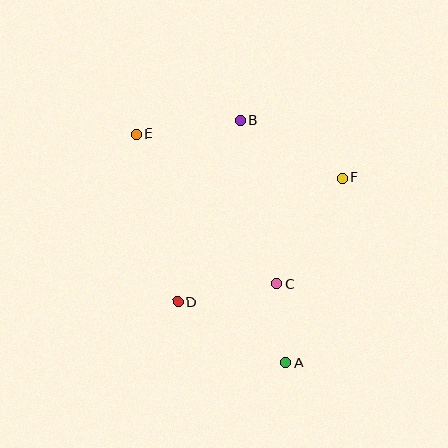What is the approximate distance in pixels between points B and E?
The distance between B and E is approximately 105 pixels.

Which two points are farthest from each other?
Points A and E are farthest from each other.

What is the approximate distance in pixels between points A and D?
The distance between A and D is approximately 124 pixels.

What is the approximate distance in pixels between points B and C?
The distance between B and C is approximately 167 pixels.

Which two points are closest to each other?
Points A and C are closest to each other.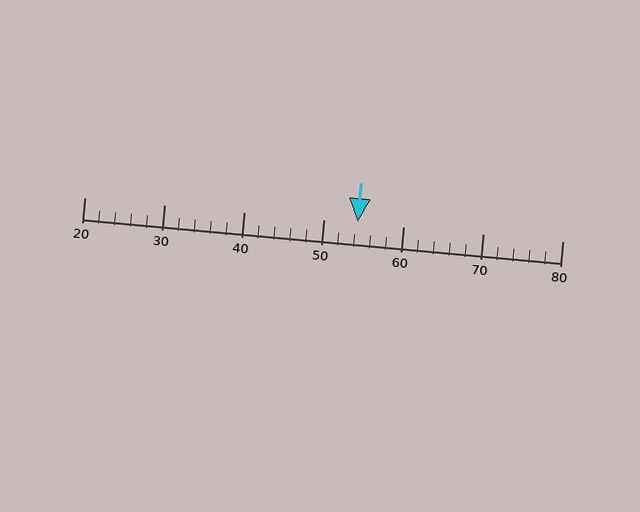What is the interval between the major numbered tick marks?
The major tick marks are spaced 10 units apart.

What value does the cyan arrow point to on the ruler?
The cyan arrow points to approximately 54.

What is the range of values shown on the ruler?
The ruler shows values from 20 to 80.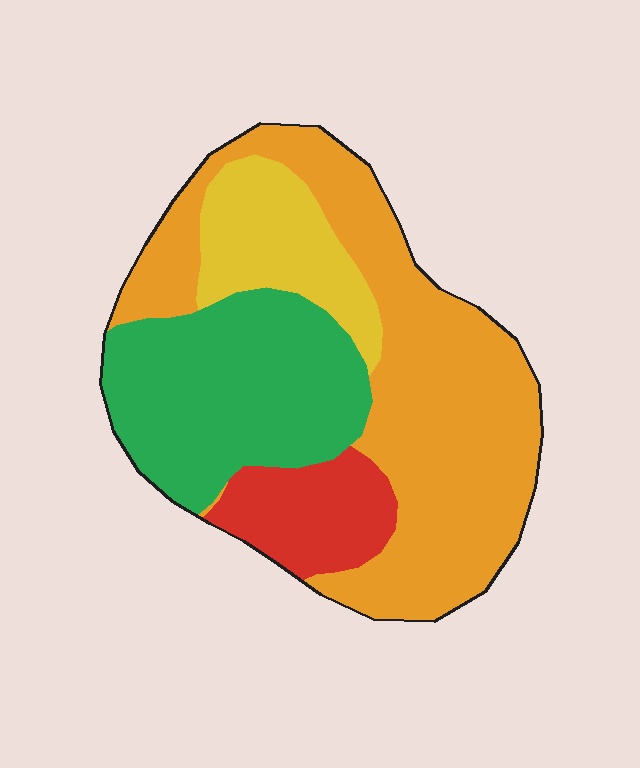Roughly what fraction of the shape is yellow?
Yellow takes up less than a quarter of the shape.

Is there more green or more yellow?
Green.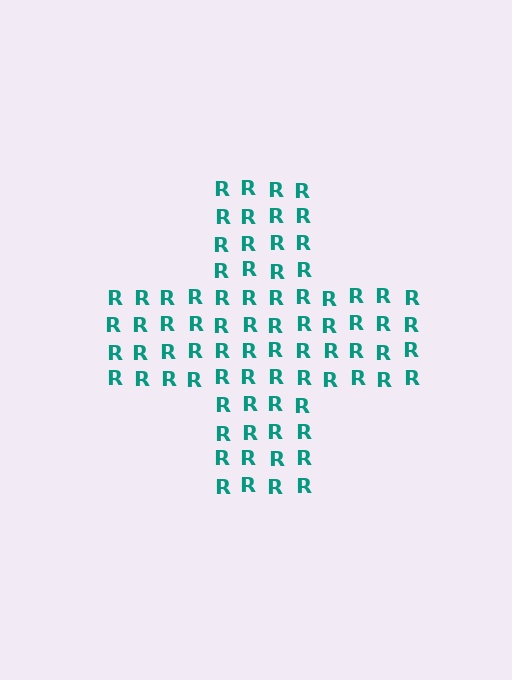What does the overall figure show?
The overall figure shows a cross.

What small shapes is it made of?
It is made of small letter R's.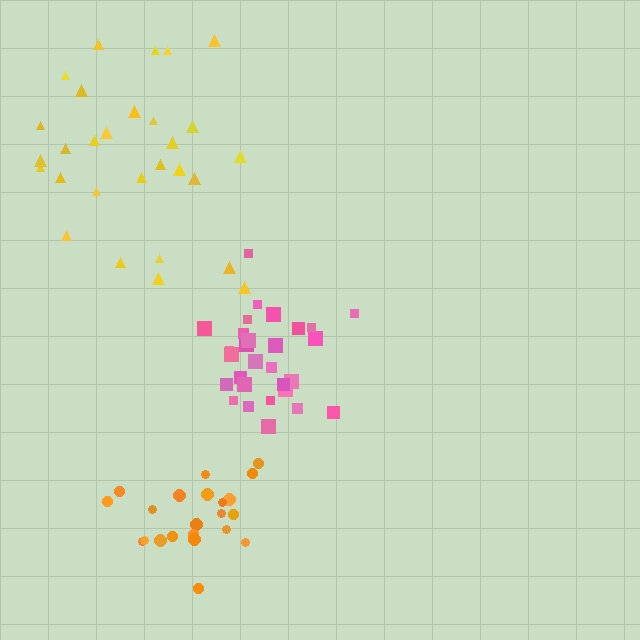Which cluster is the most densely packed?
Orange.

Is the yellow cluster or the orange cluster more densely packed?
Orange.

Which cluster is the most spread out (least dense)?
Yellow.